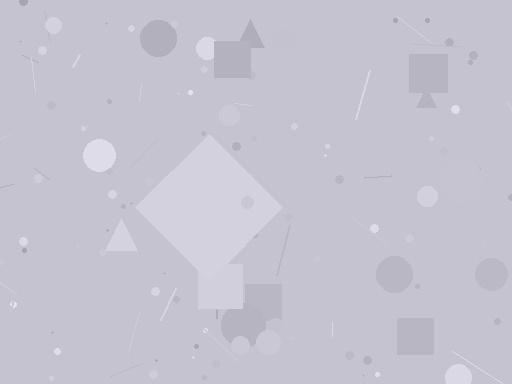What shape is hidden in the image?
A diamond is hidden in the image.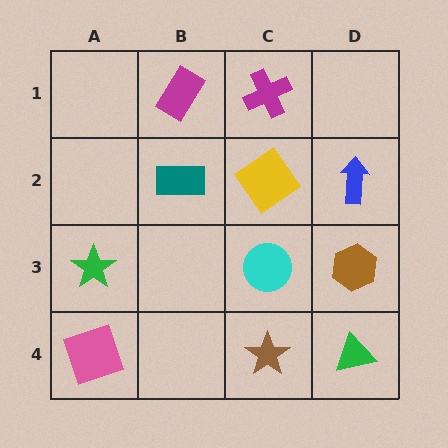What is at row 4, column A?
A pink square.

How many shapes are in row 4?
3 shapes.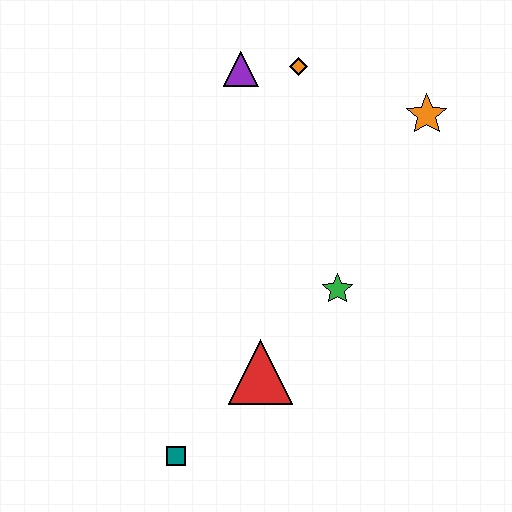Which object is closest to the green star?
The red triangle is closest to the green star.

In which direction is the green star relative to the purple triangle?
The green star is below the purple triangle.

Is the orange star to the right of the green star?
Yes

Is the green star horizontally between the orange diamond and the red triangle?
No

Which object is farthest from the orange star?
The teal square is farthest from the orange star.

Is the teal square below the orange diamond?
Yes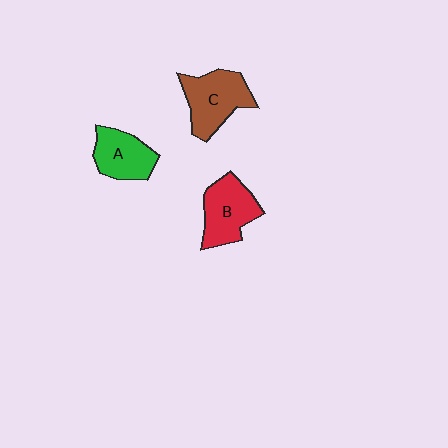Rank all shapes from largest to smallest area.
From largest to smallest: C (brown), B (red), A (green).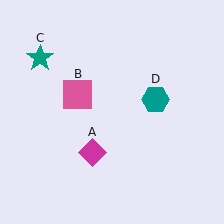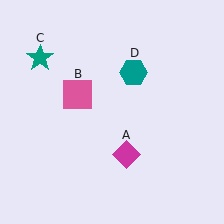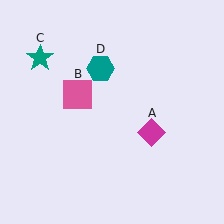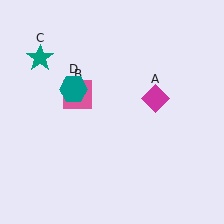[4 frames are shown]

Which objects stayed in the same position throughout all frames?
Pink square (object B) and teal star (object C) remained stationary.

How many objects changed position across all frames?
2 objects changed position: magenta diamond (object A), teal hexagon (object D).